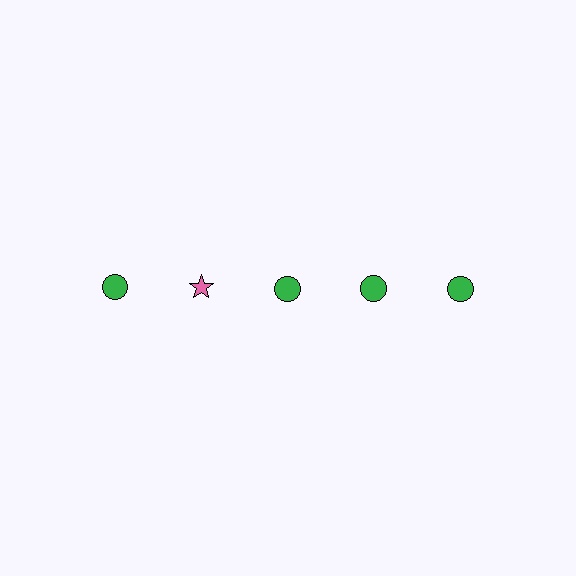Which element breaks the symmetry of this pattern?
The pink star in the top row, second from left column breaks the symmetry. All other shapes are green circles.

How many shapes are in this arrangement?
There are 5 shapes arranged in a grid pattern.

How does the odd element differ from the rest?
It differs in both color (pink instead of green) and shape (star instead of circle).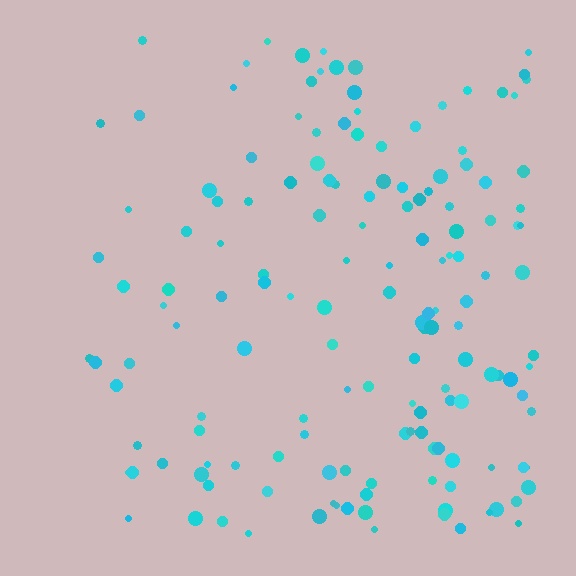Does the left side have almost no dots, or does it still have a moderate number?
Still a moderate number, just noticeably fewer than the right.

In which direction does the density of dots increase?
From left to right, with the right side densest.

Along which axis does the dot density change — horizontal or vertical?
Horizontal.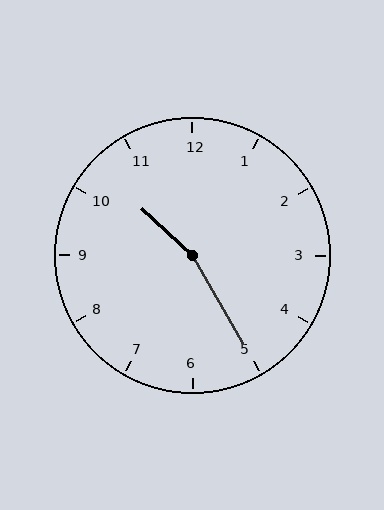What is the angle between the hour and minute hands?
Approximately 162 degrees.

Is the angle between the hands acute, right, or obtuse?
It is obtuse.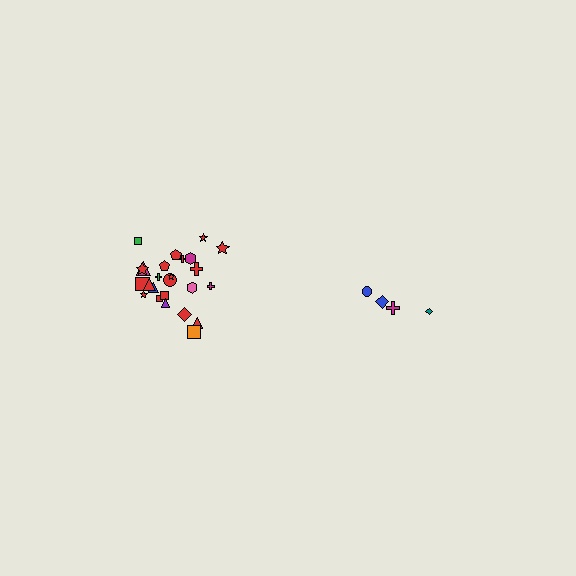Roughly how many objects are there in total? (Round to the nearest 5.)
Roughly 30 objects in total.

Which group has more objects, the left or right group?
The left group.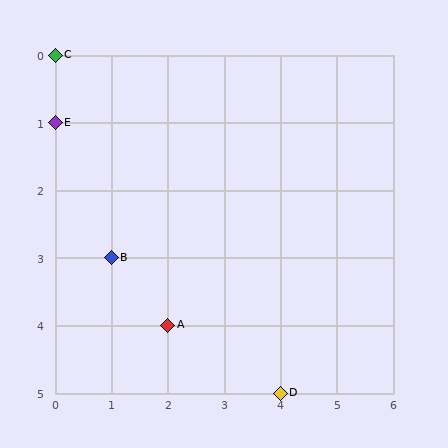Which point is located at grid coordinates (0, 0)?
Point C is at (0, 0).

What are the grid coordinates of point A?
Point A is at grid coordinates (2, 4).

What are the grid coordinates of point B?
Point B is at grid coordinates (1, 3).